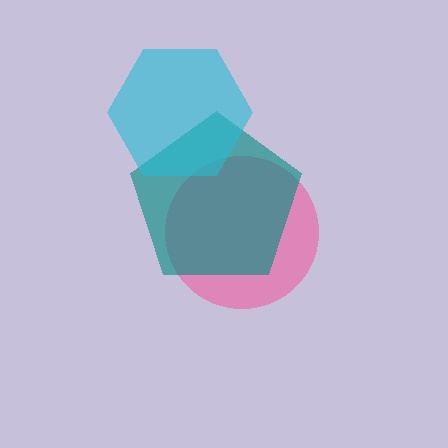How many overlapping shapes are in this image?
There are 3 overlapping shapes in the image.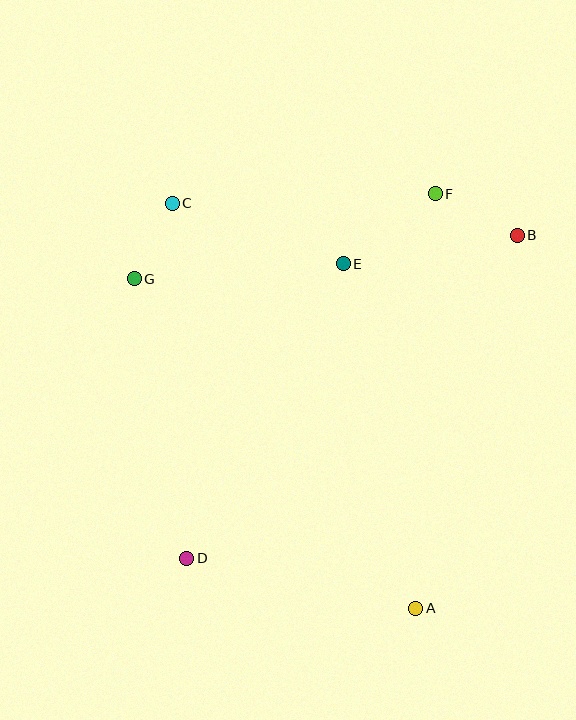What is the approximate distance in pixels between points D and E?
The distance between D and E is approximately 333 pixels.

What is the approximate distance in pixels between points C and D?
The distance between C and D is approximately 356 pixels.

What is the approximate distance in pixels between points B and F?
The distance between B and F is approximately 92 pixels.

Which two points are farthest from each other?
Points A and C are farthest from each other.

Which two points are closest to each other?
Points C and G are closest to each other.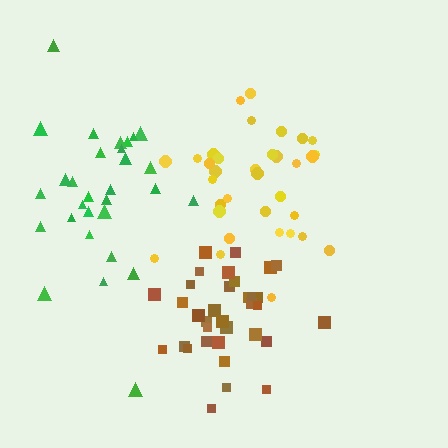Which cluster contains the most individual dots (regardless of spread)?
Yellow (34).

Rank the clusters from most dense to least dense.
brown, yellow, green.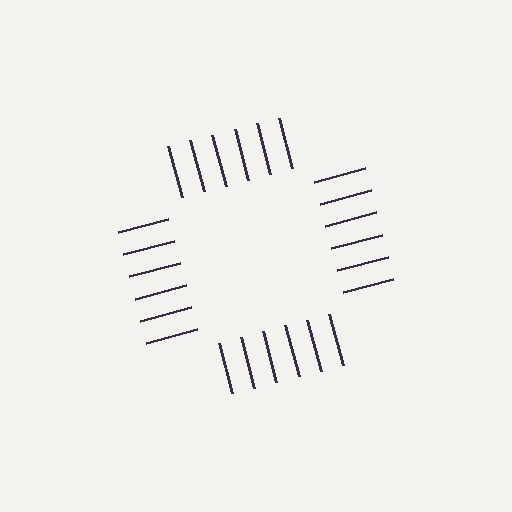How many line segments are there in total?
24 — 6 along each of the 4 edges.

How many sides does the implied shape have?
4 sides — the line-ends trace a square.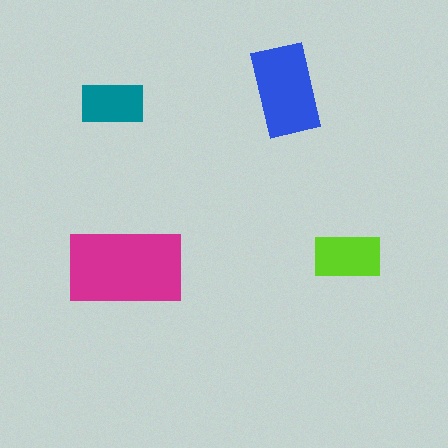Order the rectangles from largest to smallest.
the magenta one, the blue one, the lime one, the teal one.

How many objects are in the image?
There are 4 objects in the image.